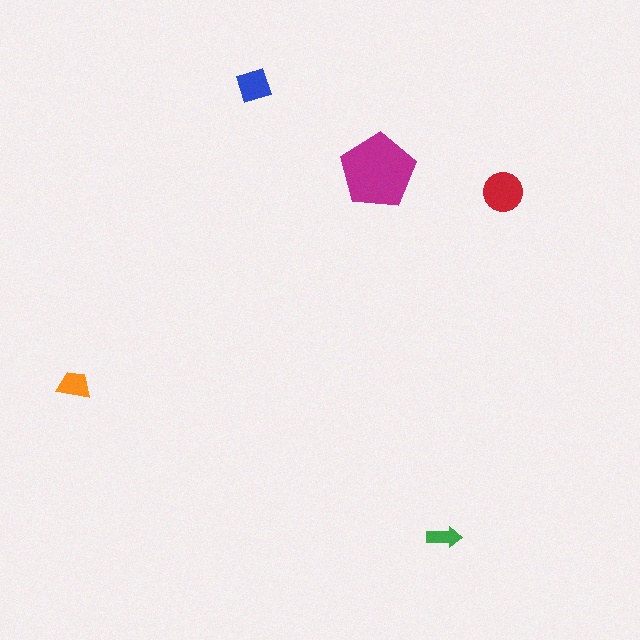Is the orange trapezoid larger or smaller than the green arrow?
Larger.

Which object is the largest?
The magenta pentagon.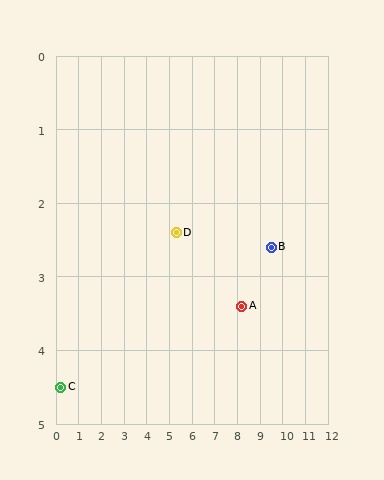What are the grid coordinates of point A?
Point A is at approximately (8.2, 3.4).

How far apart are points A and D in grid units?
Points A and D are about 3.1 grid units apart.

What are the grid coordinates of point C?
Point C is at approximately (0.2, 4.5).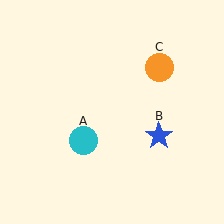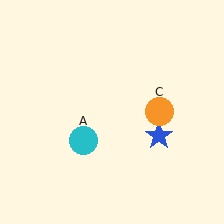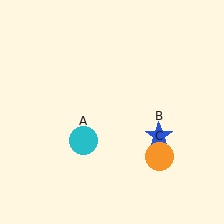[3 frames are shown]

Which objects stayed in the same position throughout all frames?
Cyan circle (object A) and blue star (object B) remained stationary.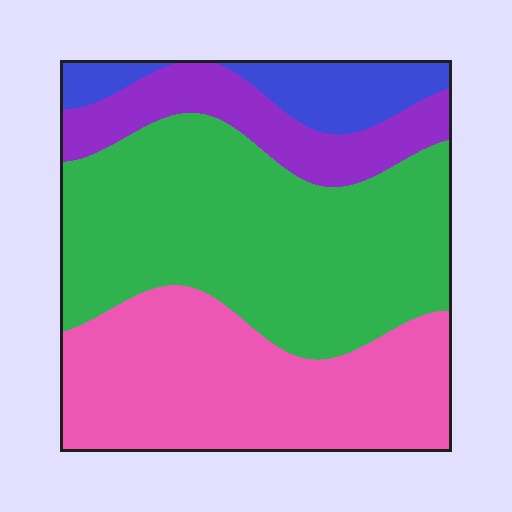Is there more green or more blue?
Green.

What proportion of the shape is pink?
Pink takes up between a quarter and a half of the shape.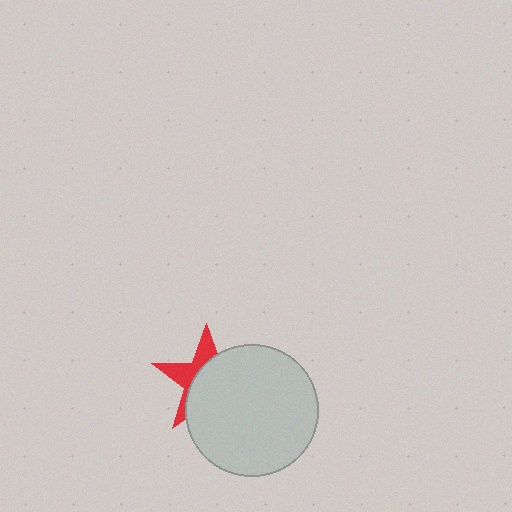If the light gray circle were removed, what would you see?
You would see the complete red star.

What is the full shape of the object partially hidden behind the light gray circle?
The partially hidden object is a red star.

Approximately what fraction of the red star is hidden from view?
Roughly 63% of the red star is hidden behind the light gray circle.